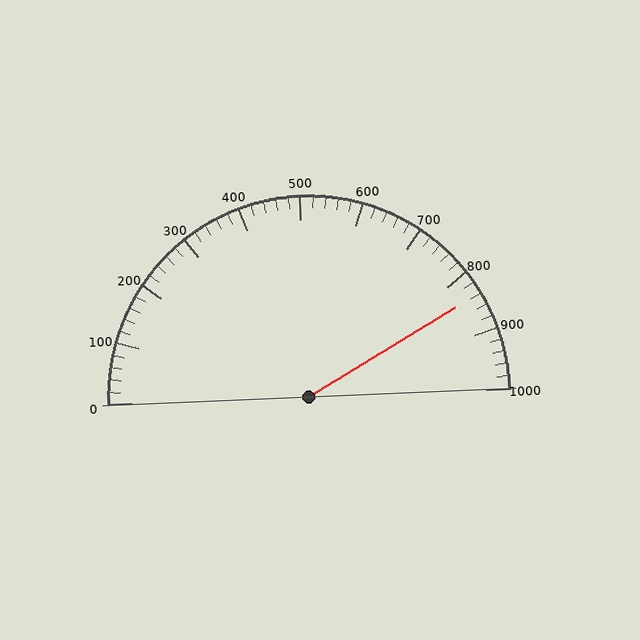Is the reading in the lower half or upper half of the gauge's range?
The reading is in the upper half of the range (0 to 1000).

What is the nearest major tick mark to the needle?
The nearest major tick mark is 800.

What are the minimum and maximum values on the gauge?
The gauge ranges from 0 to 1000.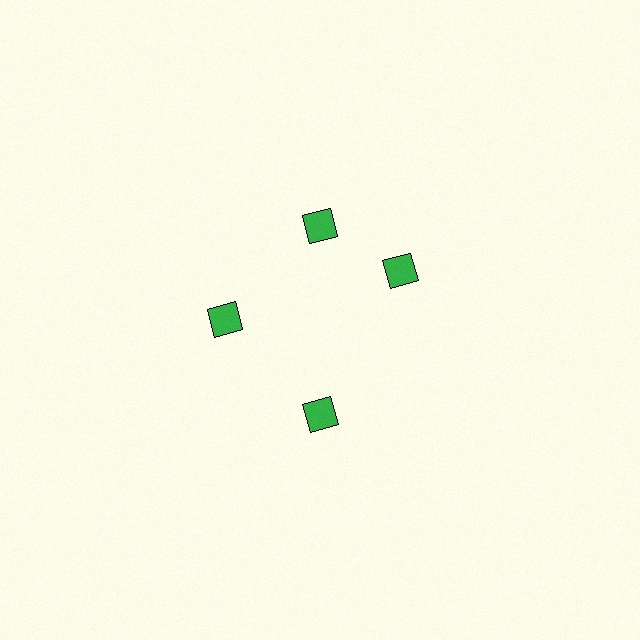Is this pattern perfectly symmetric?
No. The 4 green squares are arranged in a ring, but one element near the 3 o'clock position is rotated out of alignment along the ring, breaking the 4-fold rotational symmetry.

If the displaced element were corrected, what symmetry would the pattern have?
It would have 4-fold rotational symmetry — the pattern would map onto itself every 90 degrees.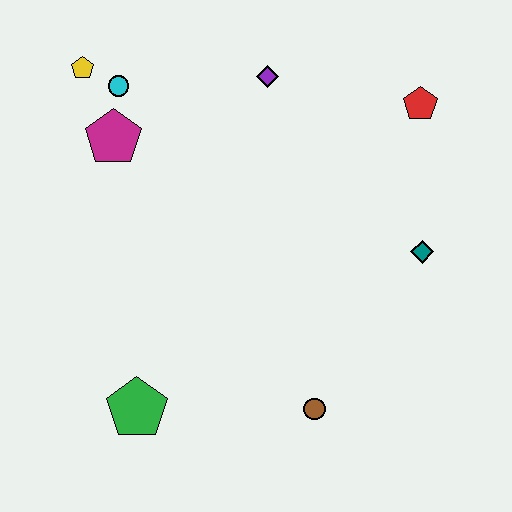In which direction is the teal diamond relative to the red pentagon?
The teal diamond is below the red pentagon.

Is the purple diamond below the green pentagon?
No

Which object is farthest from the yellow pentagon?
The brown circle is farthest from the yellow pentagon.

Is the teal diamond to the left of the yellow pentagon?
No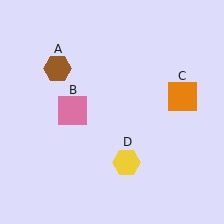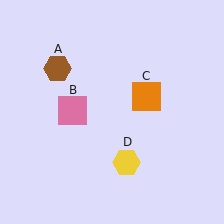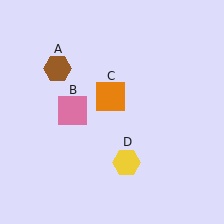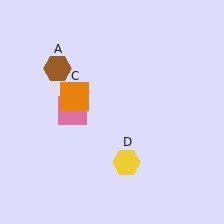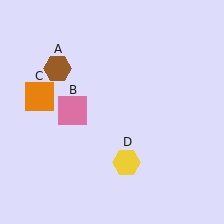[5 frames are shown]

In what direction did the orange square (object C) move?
The orange square (object C) moved left.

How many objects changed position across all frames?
1 object changed position: orange square (object C).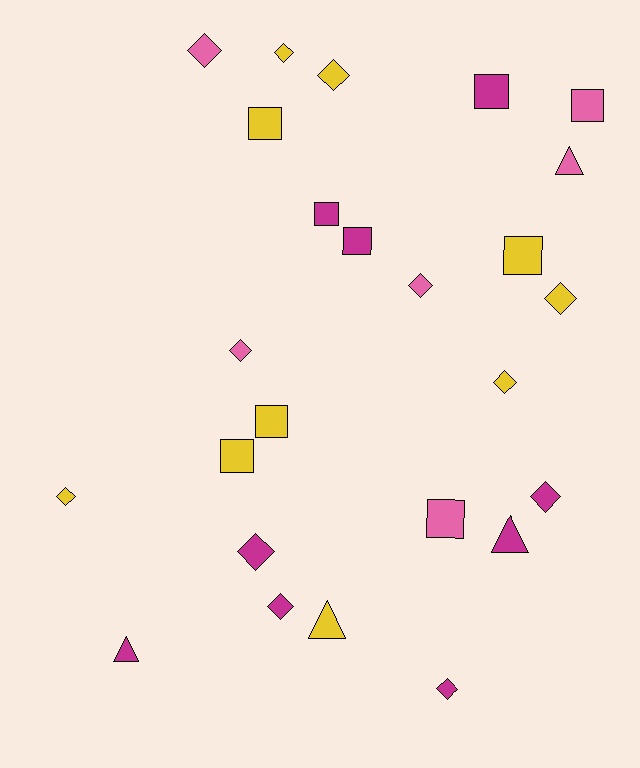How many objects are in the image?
There are 25 objects.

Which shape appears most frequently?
Diamond, with 12 objects.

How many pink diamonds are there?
There are 3 pink diamonds.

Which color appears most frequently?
Yellow, with 10 objects.